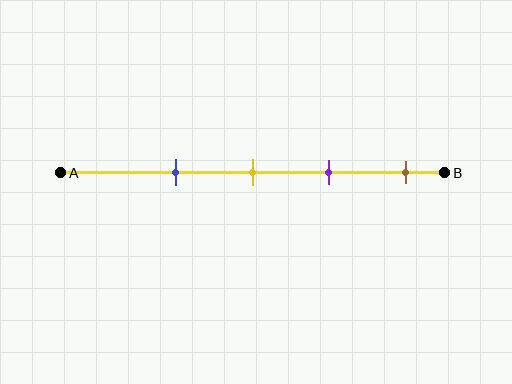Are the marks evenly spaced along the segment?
Yes, the marks are approximately evenly spaced.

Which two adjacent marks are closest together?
The yellow and purple marks are the closest adjacent pair.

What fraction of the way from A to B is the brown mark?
The brown mark is approximately 90% (0.9) of the way from A to B.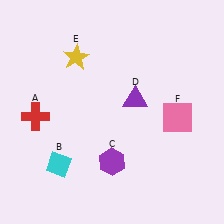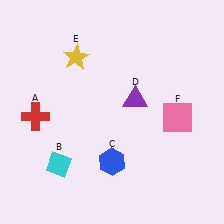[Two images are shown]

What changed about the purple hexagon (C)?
In Image 1, C is purple. In Image 2, it changed to blue.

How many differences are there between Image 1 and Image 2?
There is 1 difference between the two images.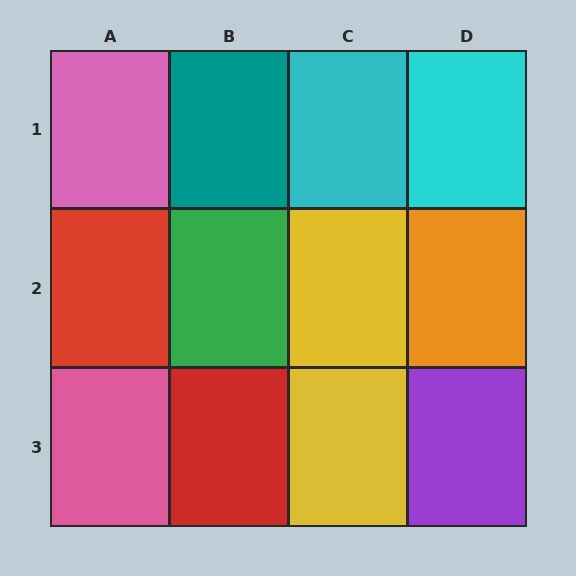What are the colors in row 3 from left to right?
Pink, red, yellow, purple.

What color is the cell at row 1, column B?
Teal.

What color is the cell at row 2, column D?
Orange.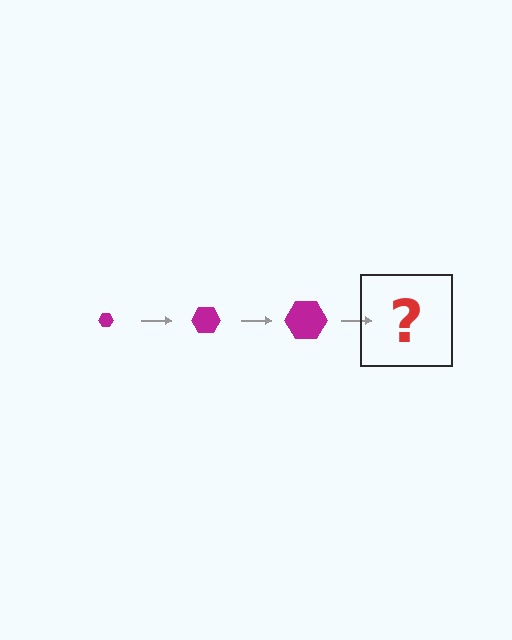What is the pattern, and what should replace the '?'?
The pattern is that the hexagon gets progressively larger each step. The '?' should be a magenta hexagon, larger than the previous one.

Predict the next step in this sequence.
The next step is a magenta hexagon, larger than the previous one.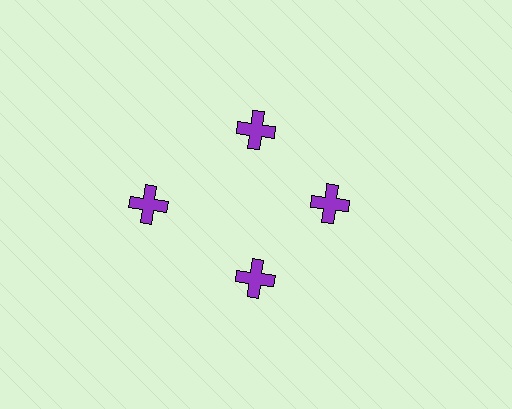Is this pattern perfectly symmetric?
No. The 4 purple crosses are arranged in a ring, but one element near the 9 o'clock position is pushed outward from the center, breaking the 4-fold rotational symmetry.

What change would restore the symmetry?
The symmetry would be restored by moving it inward, back onto the ring so that all 4 crosses sit at equal angles and equal distance from the center.